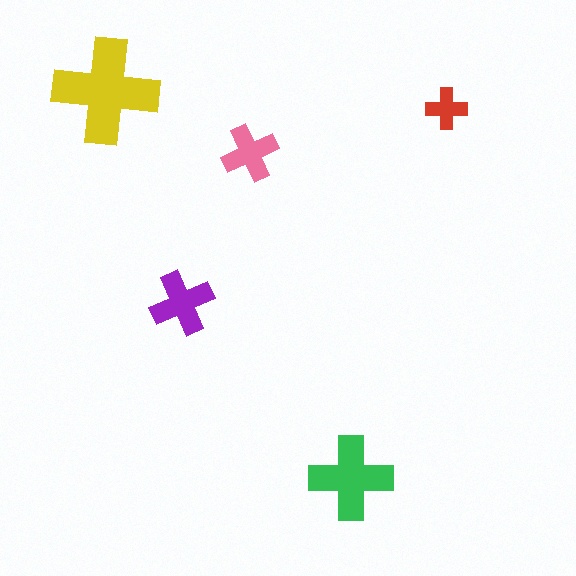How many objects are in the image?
There are 5 objects in the image.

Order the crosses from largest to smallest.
the yellow one, the green one, the purple one, the pink one, the red one.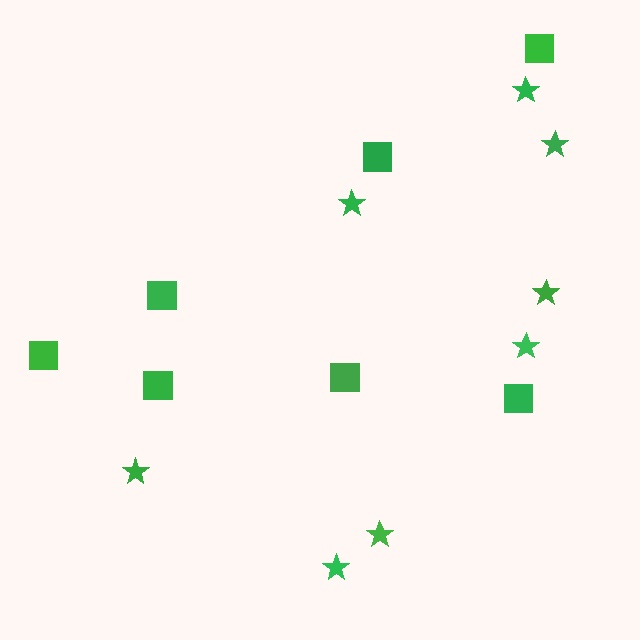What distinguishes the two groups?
There are 2 groups: one group of squares (7) and one group of stars (8).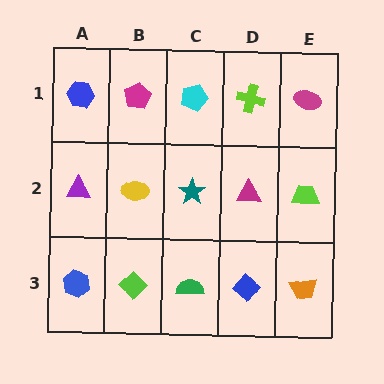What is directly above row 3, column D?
A magenta triangle.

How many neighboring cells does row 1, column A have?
2.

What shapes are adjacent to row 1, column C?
A teal star (row 2, column C), a magenta pentagon (row 1, column B), a lime cross (row 1, column D).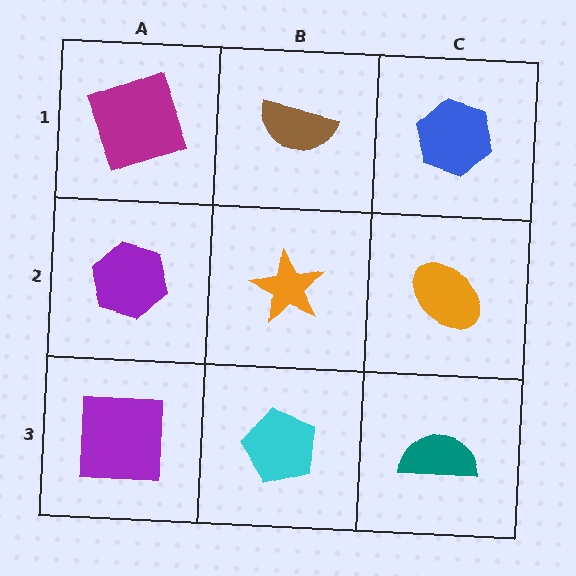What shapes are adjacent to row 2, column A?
A magenta square (row 1, column A), a purple square (row 3, column A), an orange star (row 2, column B).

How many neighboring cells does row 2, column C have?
3.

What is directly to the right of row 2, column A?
An orange star.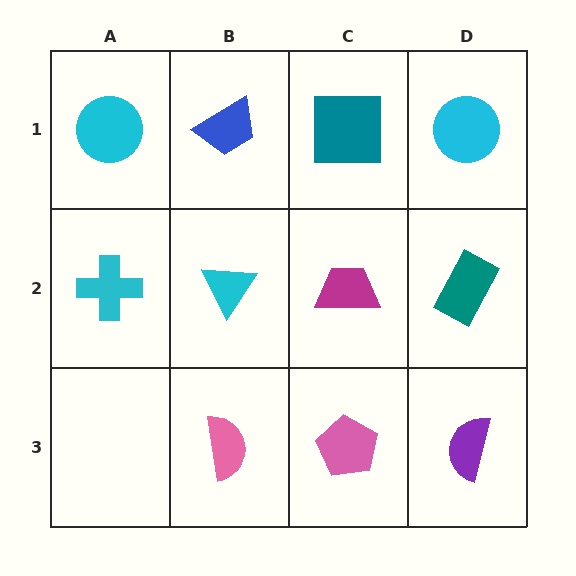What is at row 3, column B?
A pink semicircle.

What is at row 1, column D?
A cyan circle.